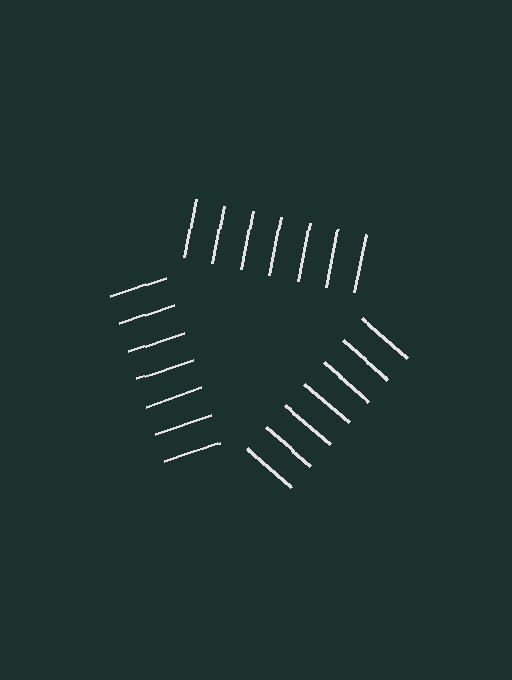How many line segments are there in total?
21 — 7 along each of the 3 edges.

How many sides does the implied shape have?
3 sides — the line-ends trace a triangle.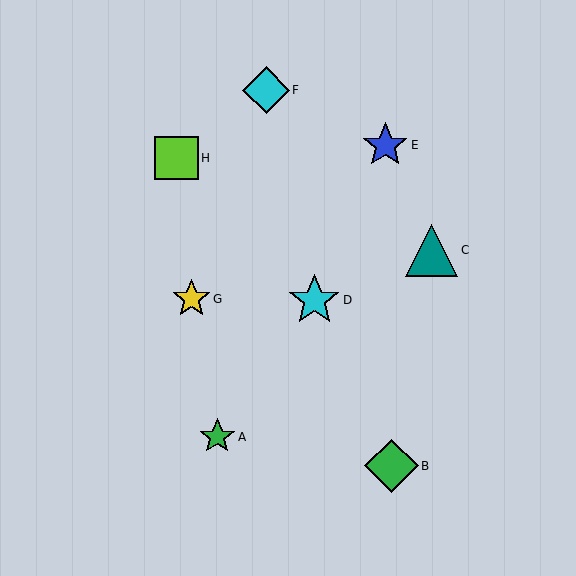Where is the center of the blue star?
The center of the blue star is at (385, 145).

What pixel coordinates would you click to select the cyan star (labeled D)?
Click at (314, 300) to select the cyan star D.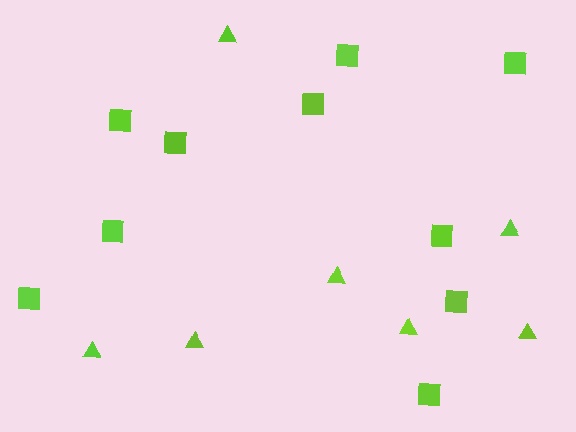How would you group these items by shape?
There are 2 groups: one group of squares (10) and one group of triangles (7).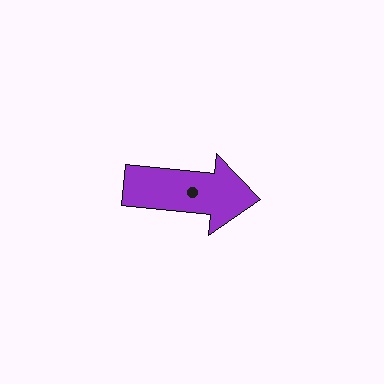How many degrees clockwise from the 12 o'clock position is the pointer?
Approximately 96 degrees.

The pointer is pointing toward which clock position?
Roughly 3 o'clock.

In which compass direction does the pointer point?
East.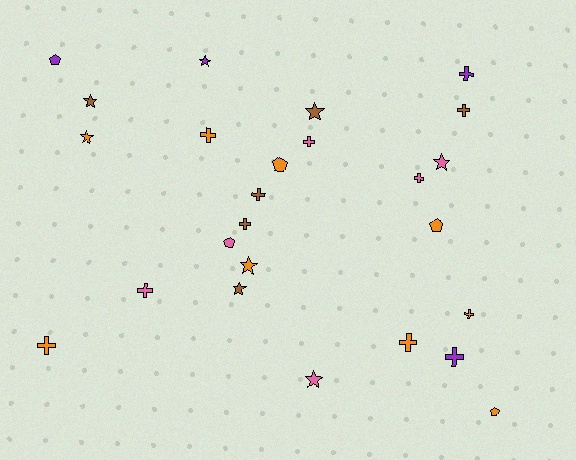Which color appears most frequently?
Orange, with 9 objects.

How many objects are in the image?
There are 25 objects.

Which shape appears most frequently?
Cross, with 12 objects.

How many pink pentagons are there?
There is 1 pink pentagon.